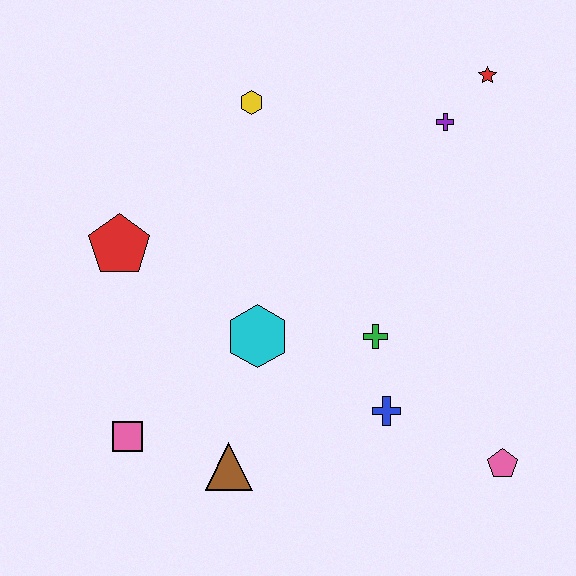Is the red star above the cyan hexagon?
Yes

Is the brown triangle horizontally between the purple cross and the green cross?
No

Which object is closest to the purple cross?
The red star is closest to the purple cross.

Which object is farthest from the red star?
The pink square is farthest from the red star.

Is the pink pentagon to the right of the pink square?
Yes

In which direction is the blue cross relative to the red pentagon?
The blue cross is to the right of the red pentagon.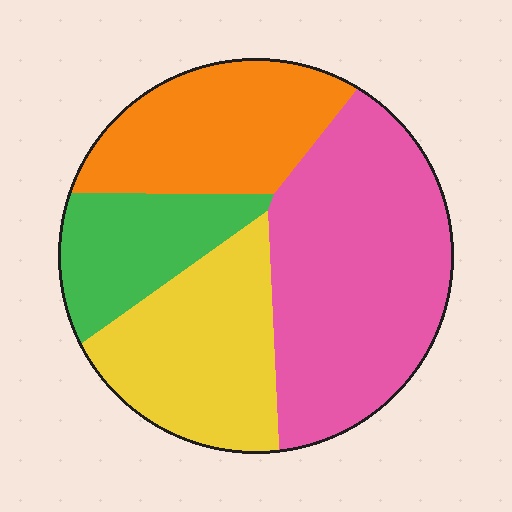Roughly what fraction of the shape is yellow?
Yellow covers 24% of the shape.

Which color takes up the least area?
Green, at roughly 15%.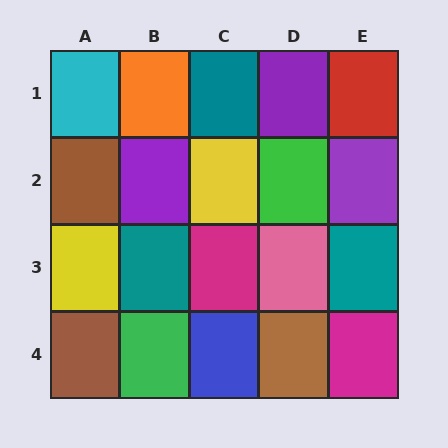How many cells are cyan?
1 cell is cyan.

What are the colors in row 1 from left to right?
Cyan, orange, teal, purple, red.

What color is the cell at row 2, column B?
Purple.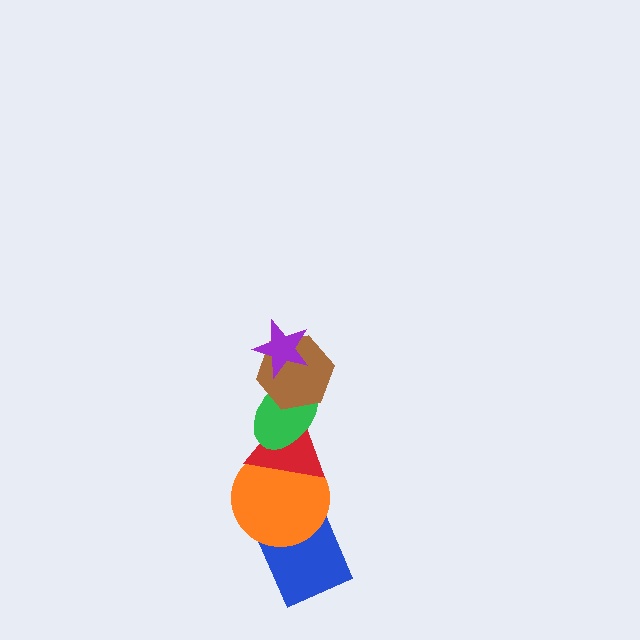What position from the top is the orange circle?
The orange circle is 5th from the top.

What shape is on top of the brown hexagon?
The purple star is on top of the brown hexagon.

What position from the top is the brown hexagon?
The brown hexagon is 2nd from the top.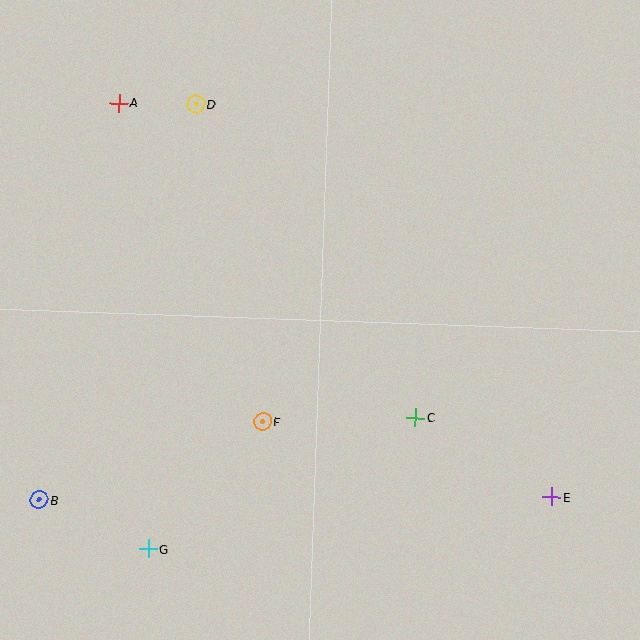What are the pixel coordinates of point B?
Point B is at (39, 500).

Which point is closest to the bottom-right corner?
Point E is closest to the bottom-right corner.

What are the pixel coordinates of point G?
Point G is at (148, 549).